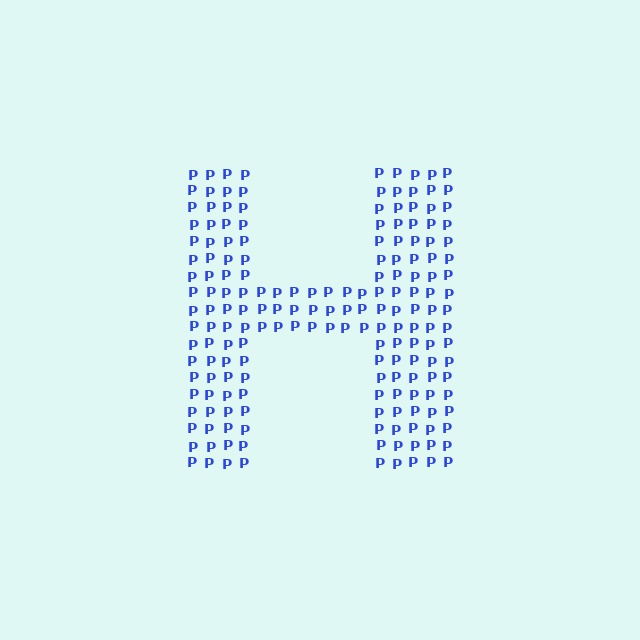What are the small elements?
The small elements are letter P's.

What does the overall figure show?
The overall figure shows the letter H.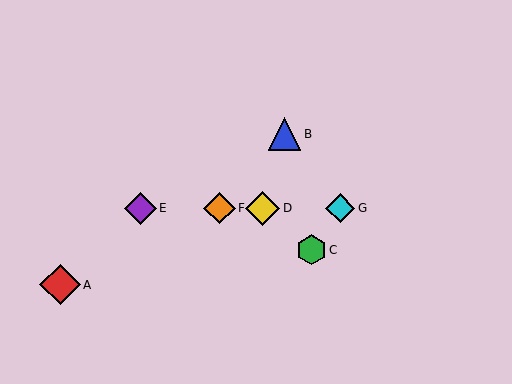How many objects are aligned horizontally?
4 objects (D, E, F, G) are aligned horizontally.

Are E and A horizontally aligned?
No, E is at y≈208 and A is at y≈285.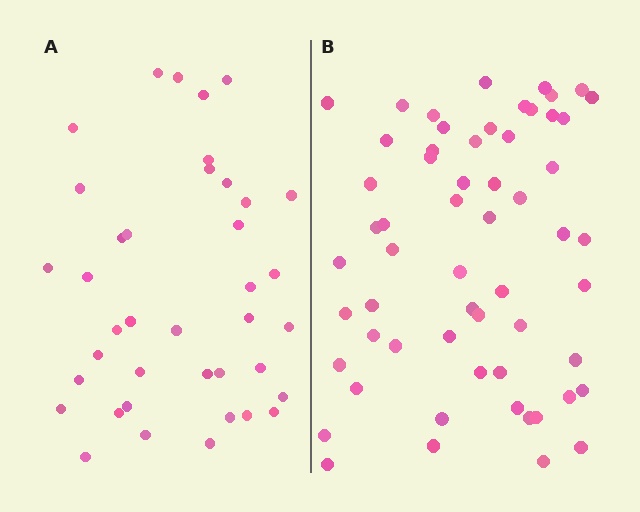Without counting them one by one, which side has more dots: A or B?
Region B (the right region) has more dots.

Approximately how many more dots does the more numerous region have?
Region B has approximately 20 more dots than region A.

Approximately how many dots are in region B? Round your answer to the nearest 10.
About 60 dots. (The exact count is 59, which rounds to 60.)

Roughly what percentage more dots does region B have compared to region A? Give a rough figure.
About 50% more.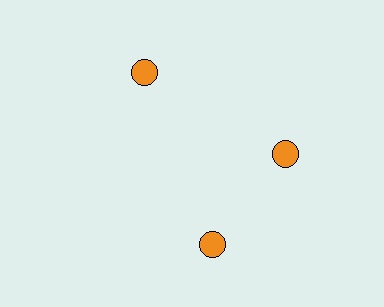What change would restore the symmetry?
The symmetry would be restored by rotating it back into even spacing with its neighbors so that all 3 circles sit at equal angles and equal distance from the center.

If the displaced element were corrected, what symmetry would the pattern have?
It would have 3-fold rotational symmetry — the pattern would map onto itself every 120 degrees.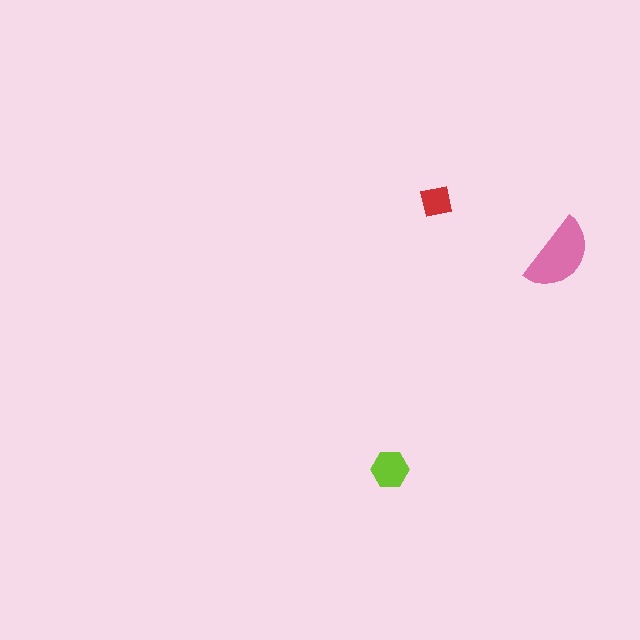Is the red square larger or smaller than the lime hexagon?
Smaller.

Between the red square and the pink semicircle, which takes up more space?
The pink semicircle.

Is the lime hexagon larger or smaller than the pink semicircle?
Smaller.